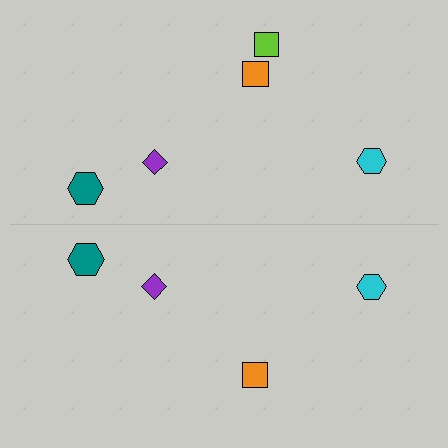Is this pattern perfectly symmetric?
No, the pattern is not perfectly symmetric. A lime square is missing from the bottom side.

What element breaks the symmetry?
A lime square is missing from the bottom side.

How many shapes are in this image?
There are 9 shapes in this image.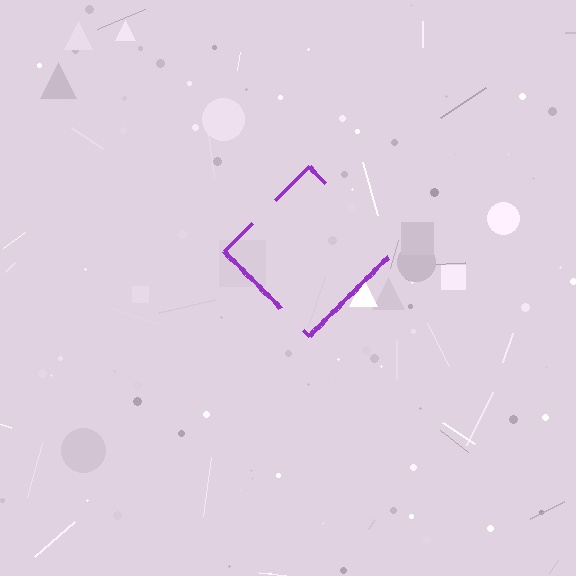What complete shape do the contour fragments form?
The contour fragments form a diamond.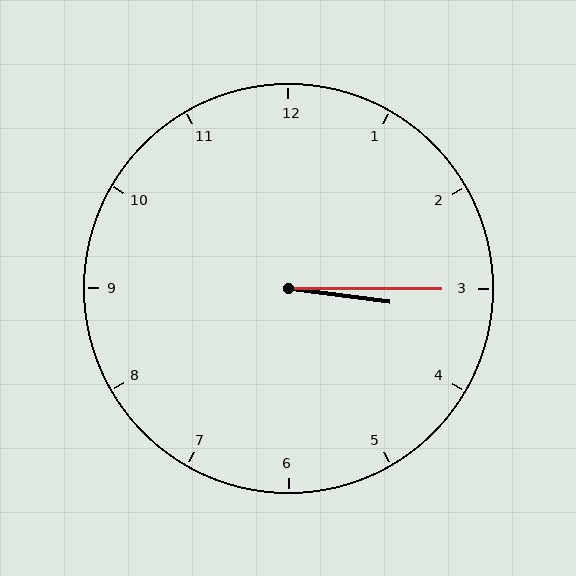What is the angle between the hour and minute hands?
Approximately 8 degrees.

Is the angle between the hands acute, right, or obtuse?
It is acute.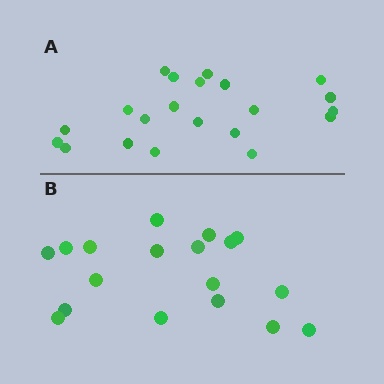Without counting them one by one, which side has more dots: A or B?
Region A (the top region) has more dots.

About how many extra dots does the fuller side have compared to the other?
Region A has just a few more — roughly 2 or 3 more dots than region B.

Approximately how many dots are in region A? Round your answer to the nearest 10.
About 20 dots. (The exact count is 21, which rounds to 20.)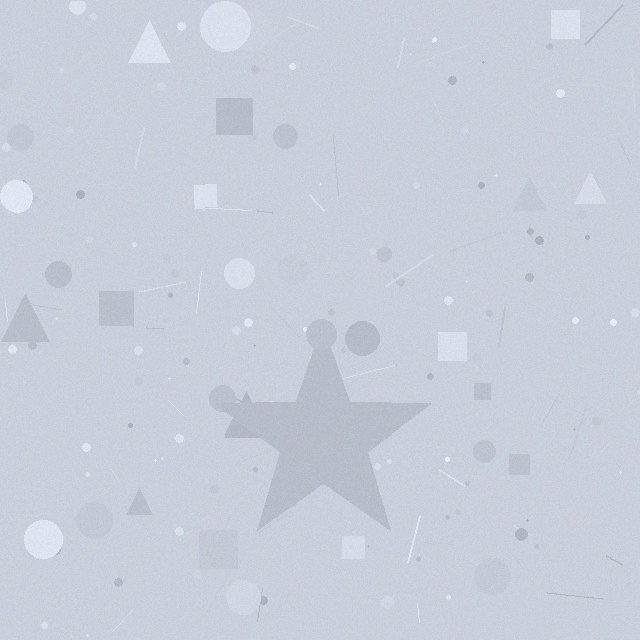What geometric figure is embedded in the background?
A star is embedded in the background.